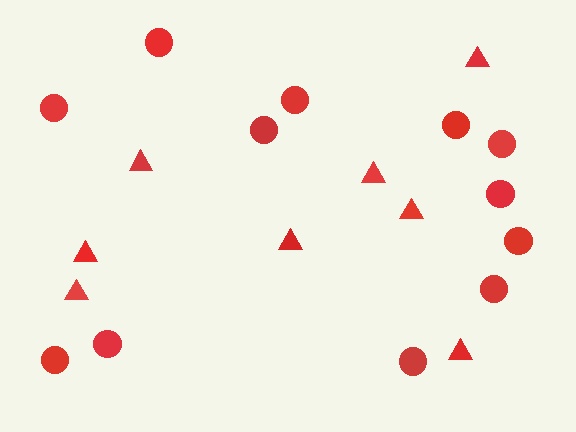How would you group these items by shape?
There are 2 groups: one group of triangles (8) and one group of circles (12).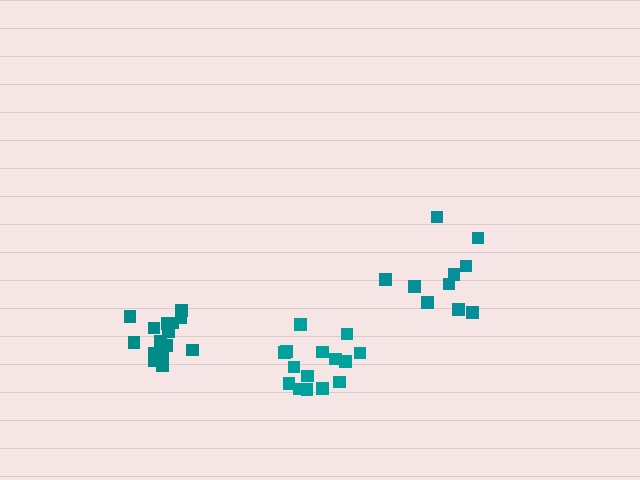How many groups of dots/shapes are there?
There are 3 groups.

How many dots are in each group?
Group 1: 15 dots, Group 2: 15 dots, Group 3: 10 dots (40 total).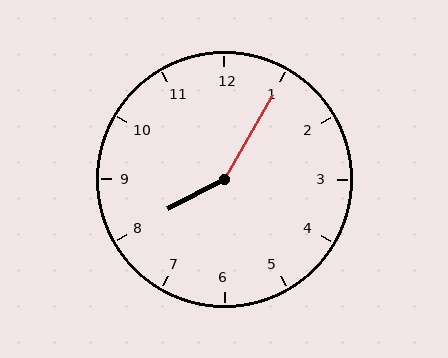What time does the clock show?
8:05.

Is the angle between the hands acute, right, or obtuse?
It is obtuse.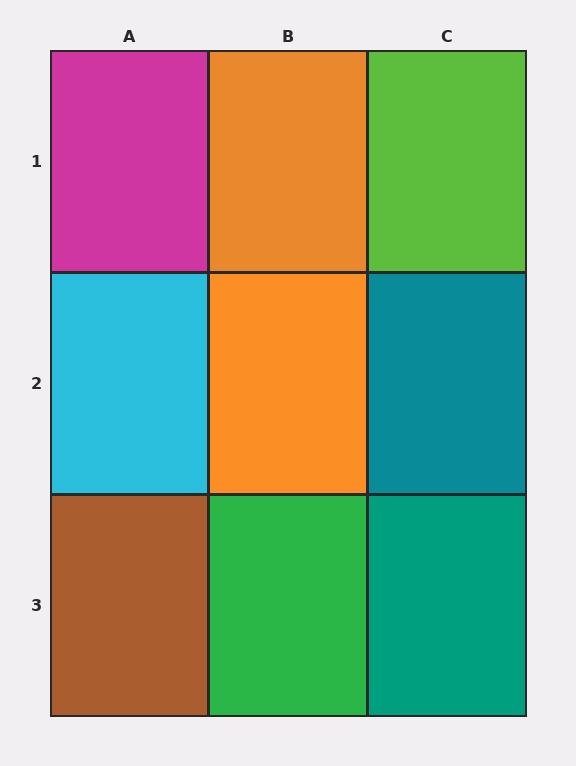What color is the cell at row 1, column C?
Lime.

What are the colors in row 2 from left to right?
Cyan, orange, teal.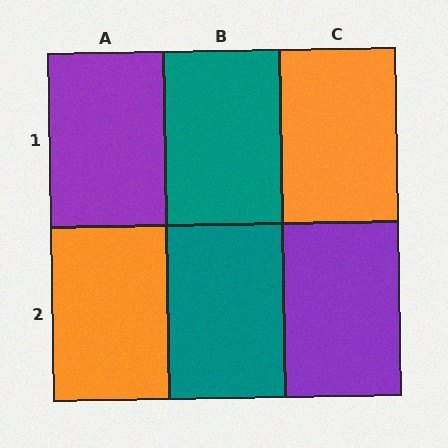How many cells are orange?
2 cells are orange.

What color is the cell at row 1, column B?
Teal.